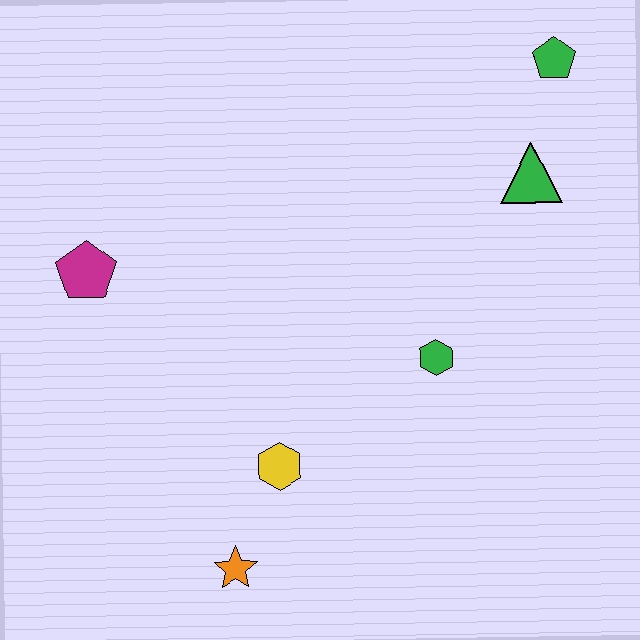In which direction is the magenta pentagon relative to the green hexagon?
The magenta pentagon is to the left of the green hexagon.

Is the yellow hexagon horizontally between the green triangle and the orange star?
Yes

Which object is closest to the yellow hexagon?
The orange star is closest to the yellow hexagon.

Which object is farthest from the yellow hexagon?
The green pentagon is farthest from the yellow hexagon.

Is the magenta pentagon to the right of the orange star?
No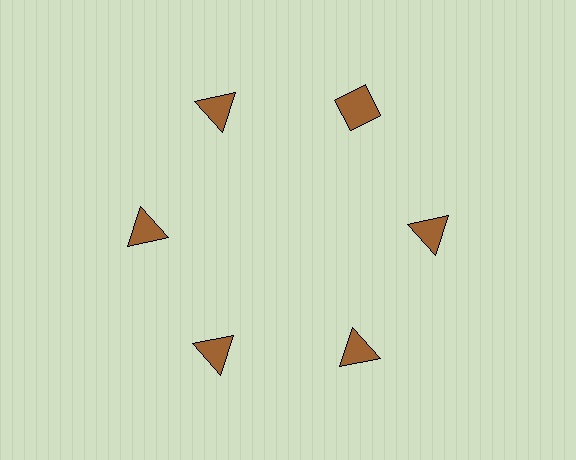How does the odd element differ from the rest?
It has a different shape: diamond instead of triangle.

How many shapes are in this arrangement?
There are 6 shapes arranged in a ring pattern.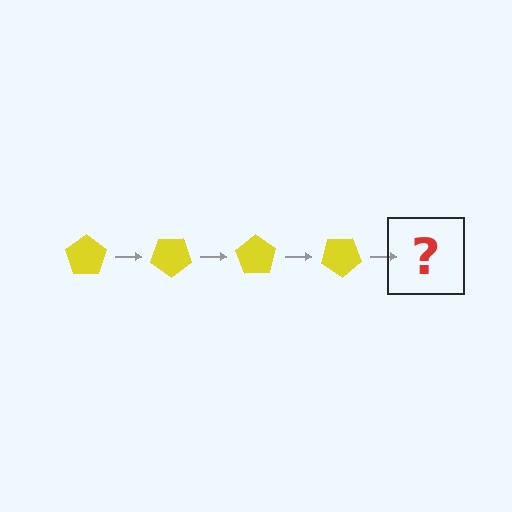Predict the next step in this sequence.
The next step is a yellow pentagon rotated 140 degrees.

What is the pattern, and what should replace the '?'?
The pattern is that the pentagon rotates 35 degrees each step. The '?' should be a yellow pentagon rotated 140 degrees.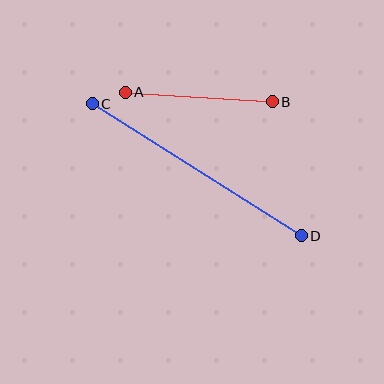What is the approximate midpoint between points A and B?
The midpoint is at approximately (199, 97) pixels.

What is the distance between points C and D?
The distance is approximately 247 pixels.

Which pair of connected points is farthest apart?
Points C and D are farthest apart.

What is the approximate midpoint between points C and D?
The midpoint is at approximately (197, 170) pixels.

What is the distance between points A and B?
The distance is approximately 147 pixels.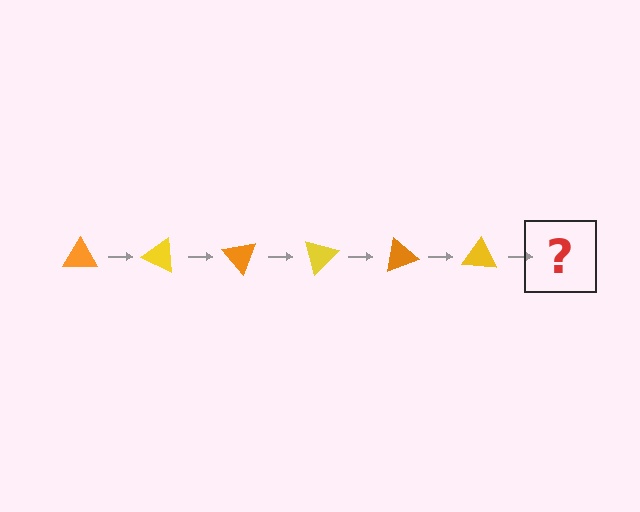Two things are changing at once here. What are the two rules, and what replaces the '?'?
The two rules are that it rotates 25 degrees each step and the color cycles through orange and yellow. The '?' should be an orange triangle, rotated 150 degrees from the start.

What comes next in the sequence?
The next element should be an orange triangle, rotated 150 degrees from the start.